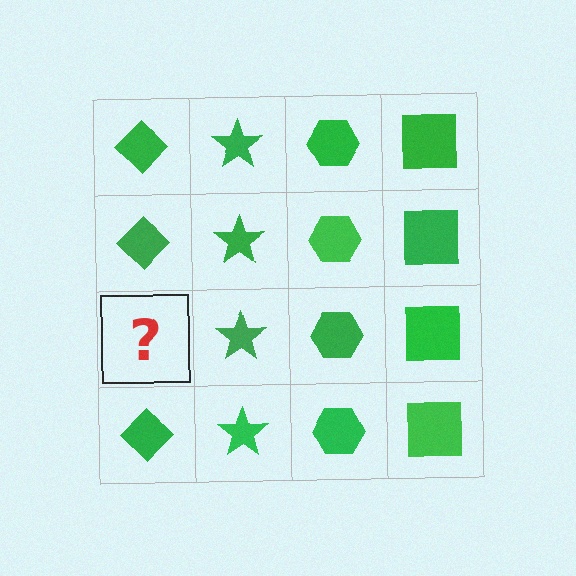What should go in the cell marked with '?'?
The missing cell should contain a green diamond.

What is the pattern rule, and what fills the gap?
The rule is that each column has a consistent shape. The gap should be filled with a green diamond.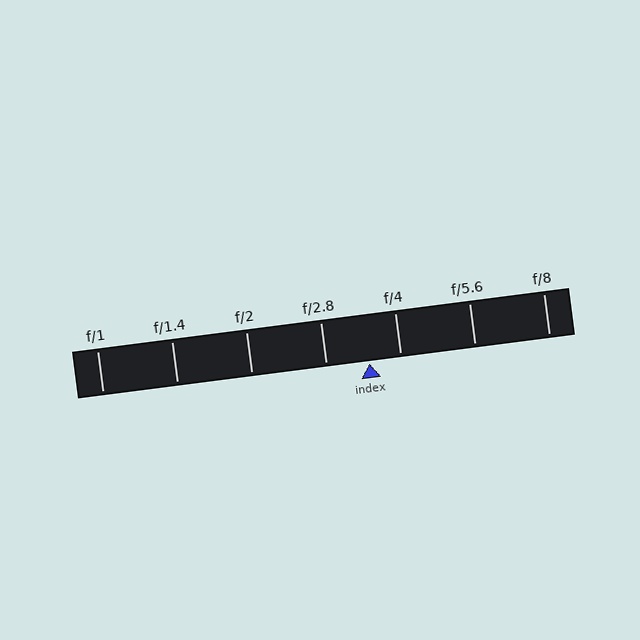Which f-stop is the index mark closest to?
The index mark is closest to f/4.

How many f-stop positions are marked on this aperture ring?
There are 7 f-stop positions marked.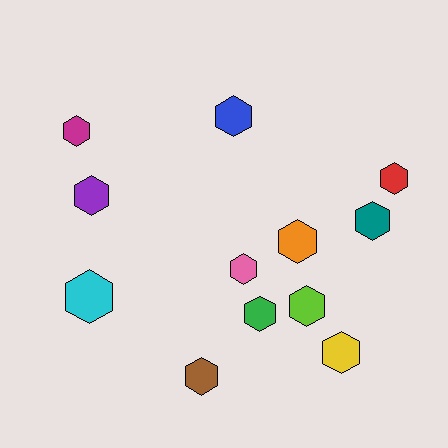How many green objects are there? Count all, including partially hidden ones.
There is 1 green object.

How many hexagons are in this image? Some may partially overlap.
There are 12 hexagons.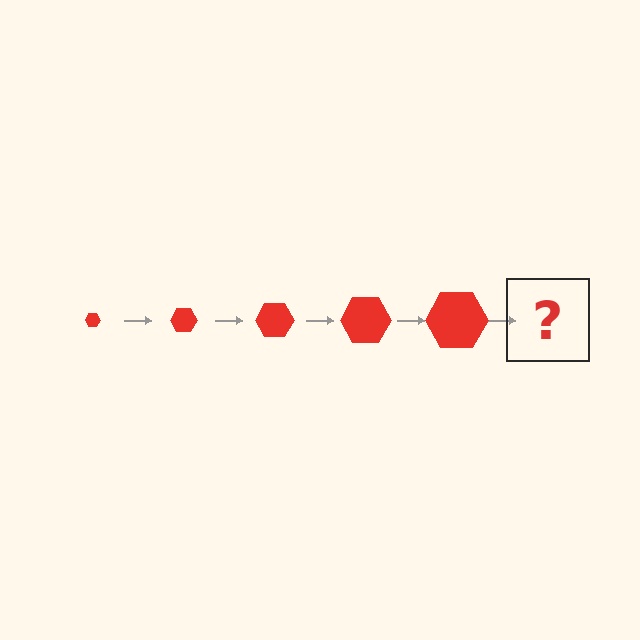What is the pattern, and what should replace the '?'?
The pattern is that the hexagon gets progressively larger each step. The '?' should be a red hexagon, larger than the previous one.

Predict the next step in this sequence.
The next step is a red hexagon, larger than the previous one.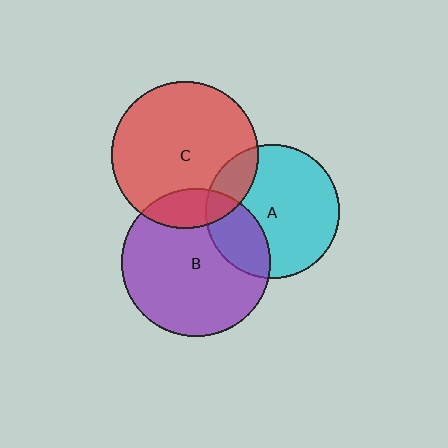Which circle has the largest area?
Circle B (purple).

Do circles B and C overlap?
Yes.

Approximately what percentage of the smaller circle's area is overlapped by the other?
Approximately 15%.